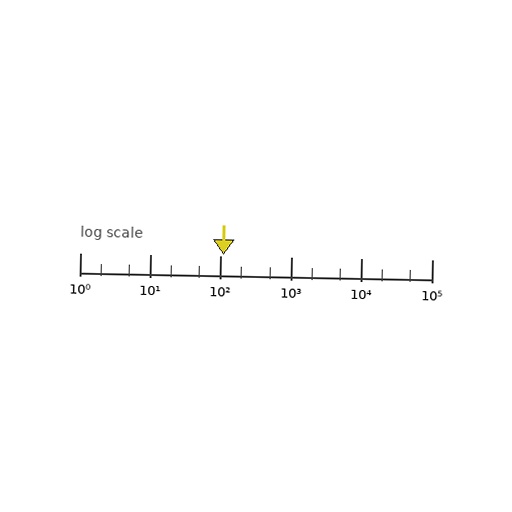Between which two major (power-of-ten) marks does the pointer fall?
The pointer is between 100 and 1000.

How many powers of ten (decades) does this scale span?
The scale spans 5 decades, from 1 to 100000.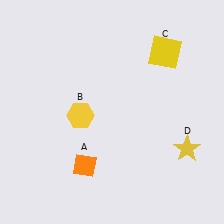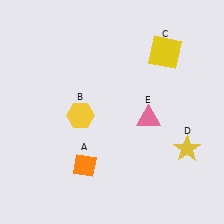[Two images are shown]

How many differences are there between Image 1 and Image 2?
There is 1 difference between the two images.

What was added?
A pink triangle (E) was added in Image 2.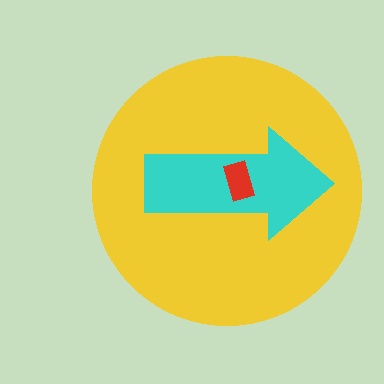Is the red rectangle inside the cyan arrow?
Yes.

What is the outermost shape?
The yellow circle.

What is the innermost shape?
The red rectangle.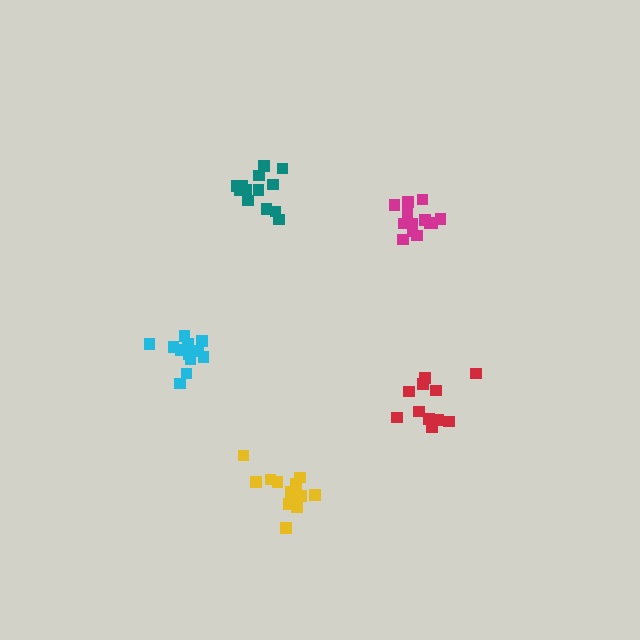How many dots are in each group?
Group 1: 13 dots, Group 2: 13 dots, Group 3: 14 dots, Group 4: 11 dots, Group 5: 14 dots (65 total).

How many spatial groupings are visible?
There are 5 spatial groupings.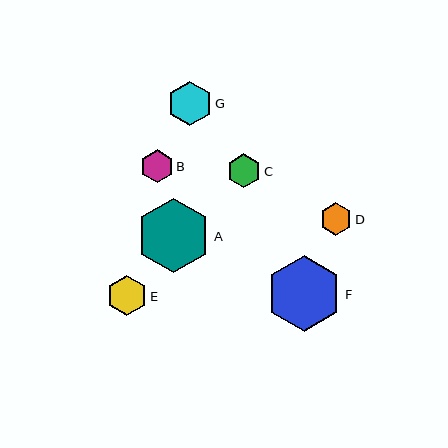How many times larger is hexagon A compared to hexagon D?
Hexagon A is approximately 2.3 times the size of hexagon D.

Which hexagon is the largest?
Hexagon F is the largest with a size of approximately 76 pixels.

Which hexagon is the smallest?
Hexagon D is the smallest with a size of approximately 32 pixels.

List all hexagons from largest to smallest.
From largest to smallest: F, A, G, E, C, B, D.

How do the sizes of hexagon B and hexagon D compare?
Hexagon B and hexagon D are approximately the same size.